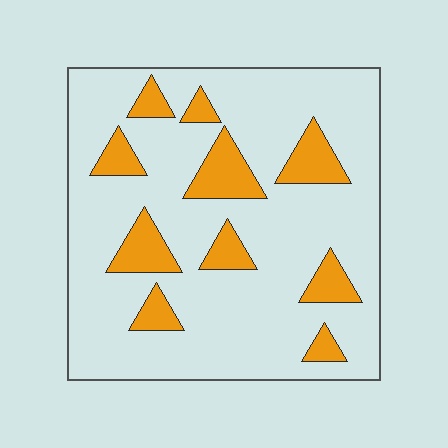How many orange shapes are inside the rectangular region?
10.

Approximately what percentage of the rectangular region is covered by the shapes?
Approximately 20%.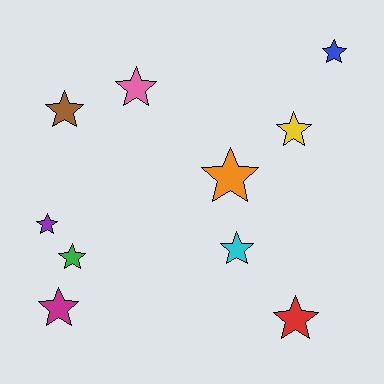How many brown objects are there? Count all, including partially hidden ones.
There is 1 brown object.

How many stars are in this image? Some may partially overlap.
There are 10 stars.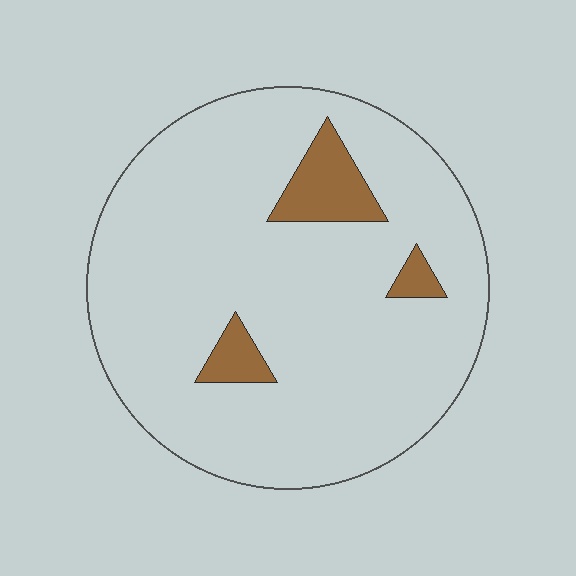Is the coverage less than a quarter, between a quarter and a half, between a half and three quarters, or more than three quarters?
Less than a quarter.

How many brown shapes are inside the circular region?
3.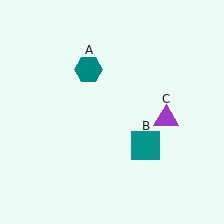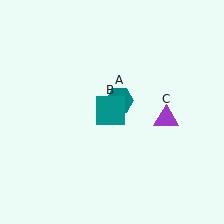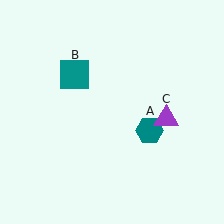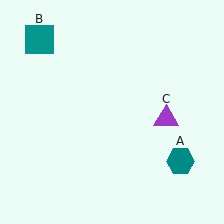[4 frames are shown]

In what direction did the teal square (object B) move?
The teal square (object B) moved up and to the left.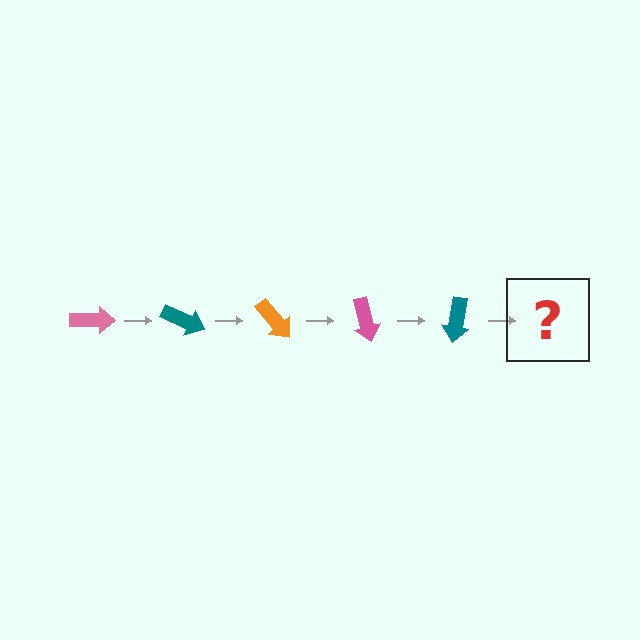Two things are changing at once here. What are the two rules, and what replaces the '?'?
The two rules are that it rotates 25 degrees each step and the color cycles through pink, teal, and orange. The '?' should be an orange arrow, rotated 125 degrees from the start.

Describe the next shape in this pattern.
It should be an orange arrow, rotated 125 degrees from the start.